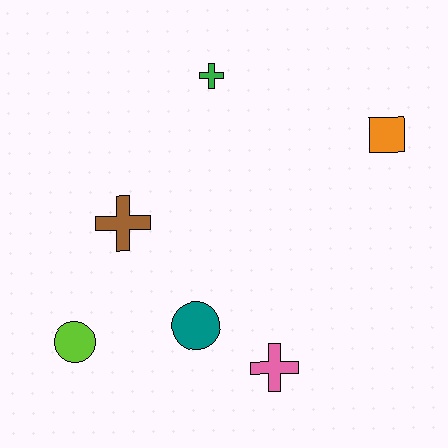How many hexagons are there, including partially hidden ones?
There are no hexagons.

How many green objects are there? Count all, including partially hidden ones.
There is 1 green object.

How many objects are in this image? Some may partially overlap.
There are 6 objects.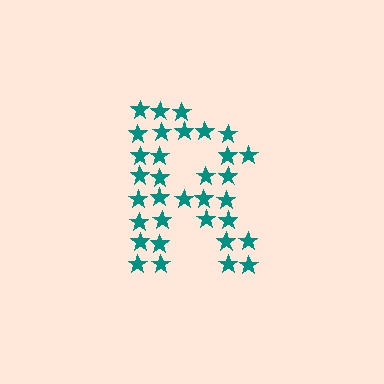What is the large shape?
The large shape is the letter R.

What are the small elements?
The small elements are stars.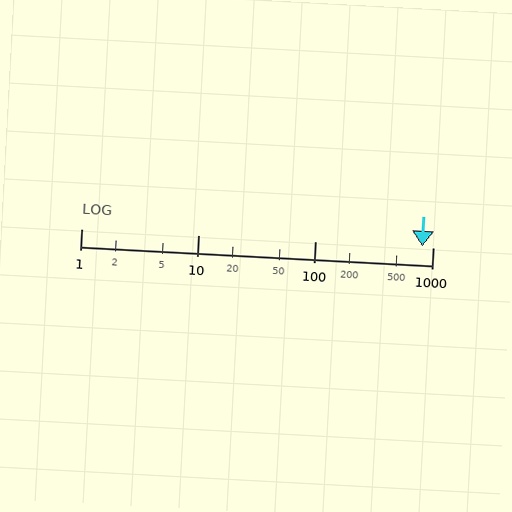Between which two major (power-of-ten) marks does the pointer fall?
The pointer is between 100 and 1000.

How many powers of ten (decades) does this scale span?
The scale spans 3 decades, from 1 to 1000.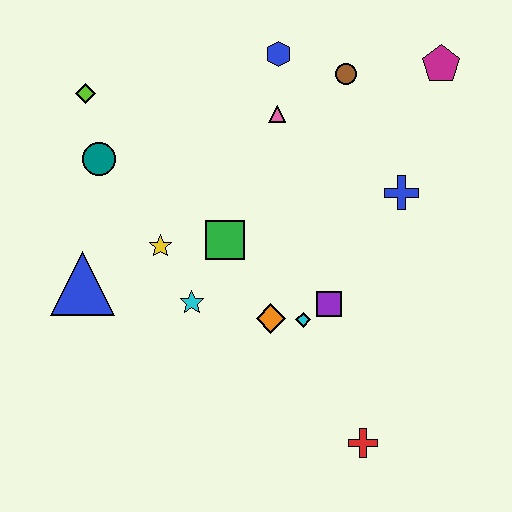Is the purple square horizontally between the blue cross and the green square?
Yes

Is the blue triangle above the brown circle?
No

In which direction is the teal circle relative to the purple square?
The teal circle is to the left of the purple square.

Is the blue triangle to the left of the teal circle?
Yes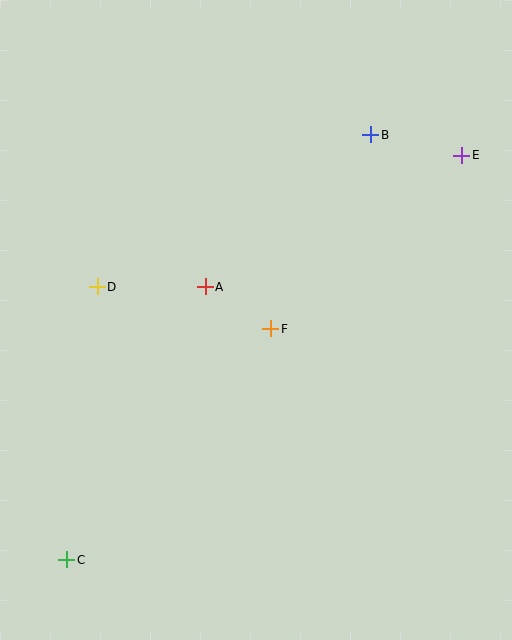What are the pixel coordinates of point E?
Point E is at (462, 155).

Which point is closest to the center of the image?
Point F at (271, 329) is closest to the center.